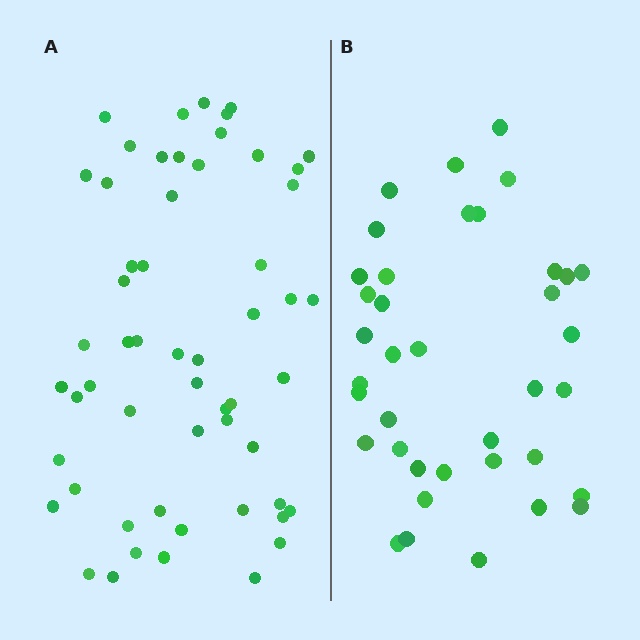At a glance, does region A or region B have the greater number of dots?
Region A (the left region) has more dots.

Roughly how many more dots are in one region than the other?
Region A has approximately 20 more dots than region B.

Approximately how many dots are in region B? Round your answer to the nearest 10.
About 40 dots. (The exact count is 38, which rounds to 40.)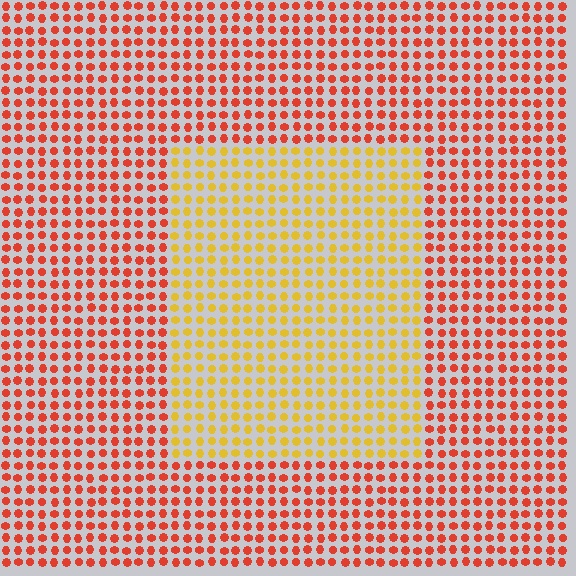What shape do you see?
I see a rectangle.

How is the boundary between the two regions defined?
The boundary is defined purely by a slight shift in hue (about 43 degrees). Spacing, size, and orientation are identical on both sides.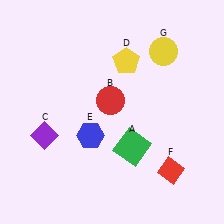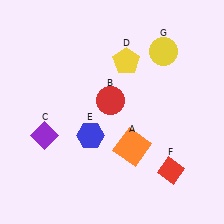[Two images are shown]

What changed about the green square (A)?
In Image 1, A is green. In Image 2, it changed to orange.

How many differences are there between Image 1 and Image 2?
There is 1 difference between the two images.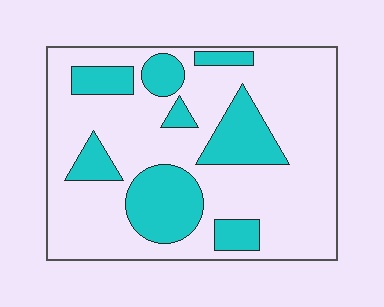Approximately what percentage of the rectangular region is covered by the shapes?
Approximately 25%.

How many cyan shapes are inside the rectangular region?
8.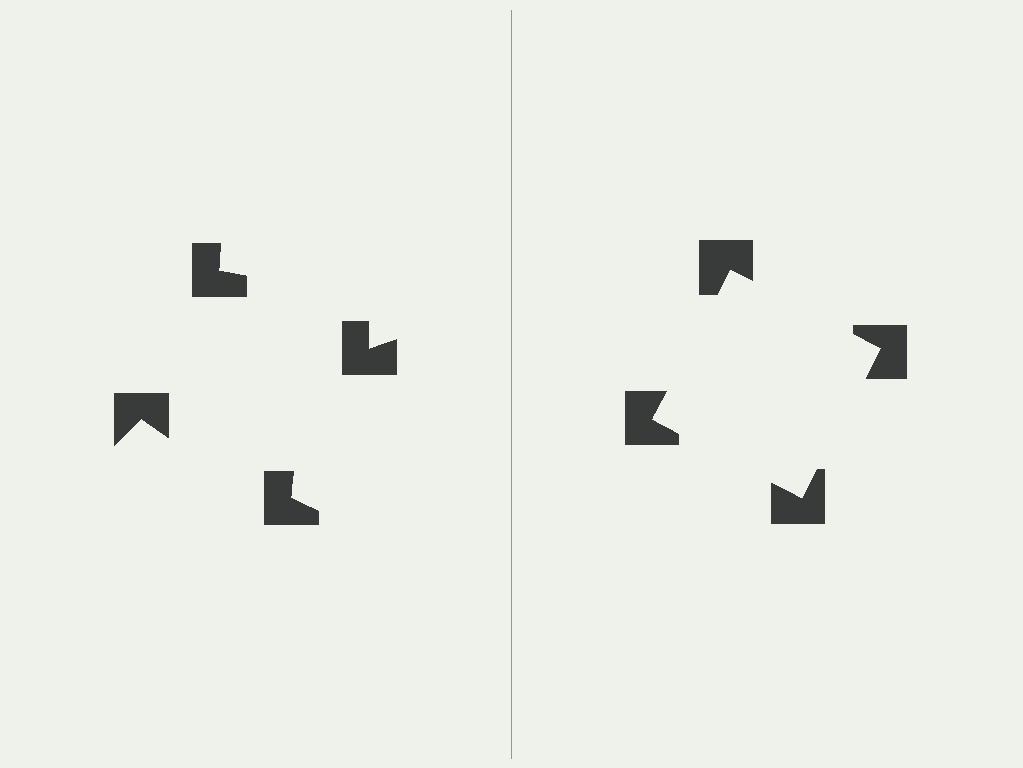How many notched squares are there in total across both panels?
8 — 4 on each side.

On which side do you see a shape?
An illusory square appears on the right side. On the left side the wedge cuts are rotated, so no coherent shape forms.